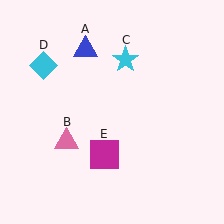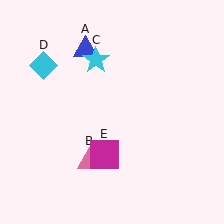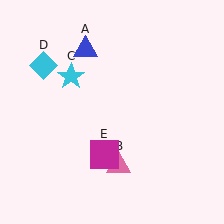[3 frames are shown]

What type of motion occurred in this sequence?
The pink triangle (object B), cyan star (object C) rotated counterclockwise around the center of the scene.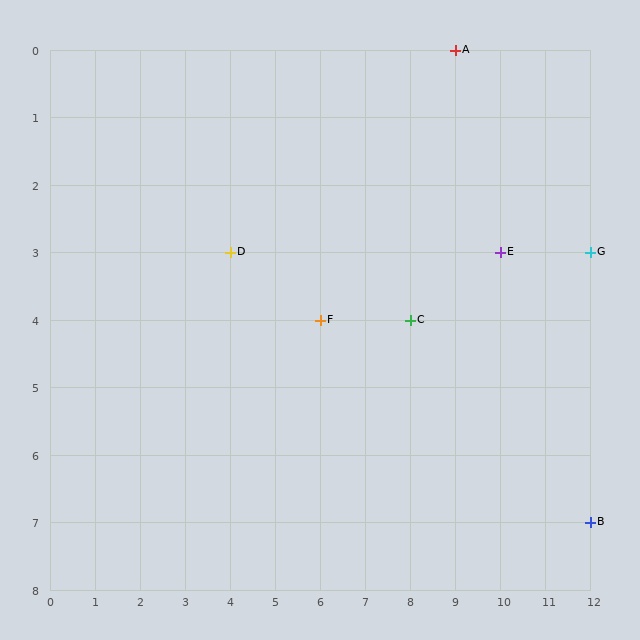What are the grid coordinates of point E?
Point E is at grid coordinates (10, 3).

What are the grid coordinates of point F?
Point F is at grid coordinates (6, 4).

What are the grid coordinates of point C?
Point C is at grid coordinates (8, 4).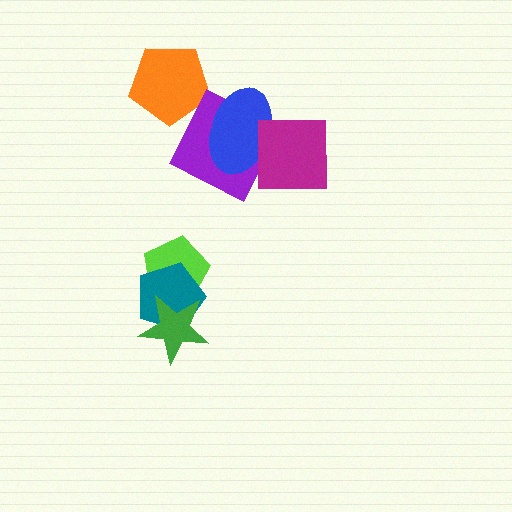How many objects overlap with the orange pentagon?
0 objects overlap with the orange pentagon.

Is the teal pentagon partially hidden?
Yes, it is partially covered by another shape.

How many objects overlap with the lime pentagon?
2 objects overlap with the lime pentagon.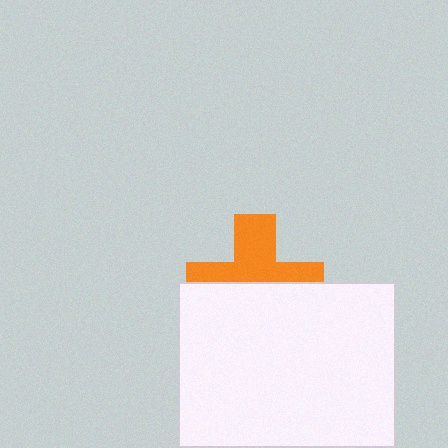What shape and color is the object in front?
The object in front is a white rectangle.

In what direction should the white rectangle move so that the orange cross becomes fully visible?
The white rectangle should move down. That is the shortest direction to clear the overlap and leave the orange cross fully visible.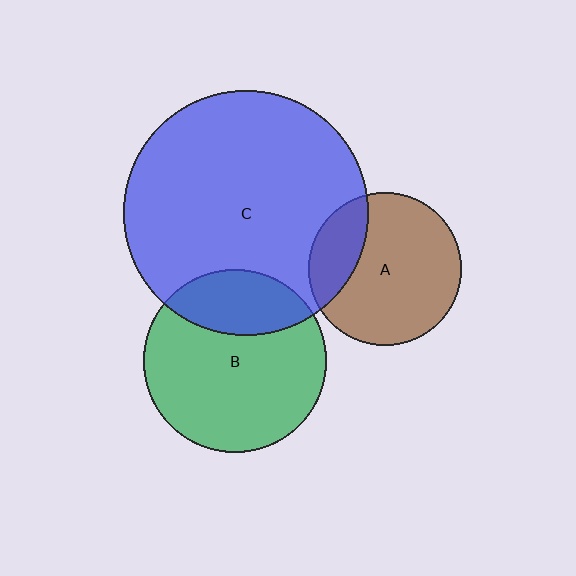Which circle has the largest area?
Circle C (blue).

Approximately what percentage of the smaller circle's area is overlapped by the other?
Approximately 25%.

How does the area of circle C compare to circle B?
Approximately 1.8 times.